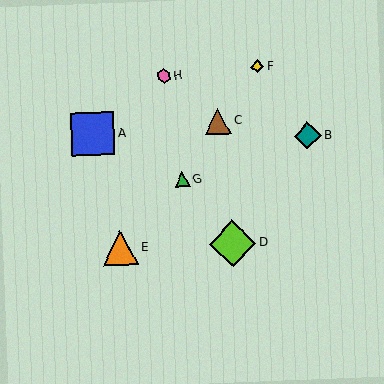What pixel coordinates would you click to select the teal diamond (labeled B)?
Click at (308, 136) to select the teal diamond B.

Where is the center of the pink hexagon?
The center of the pink hexagon is at (164, 76).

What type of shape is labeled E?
Shape E is an orange triangle.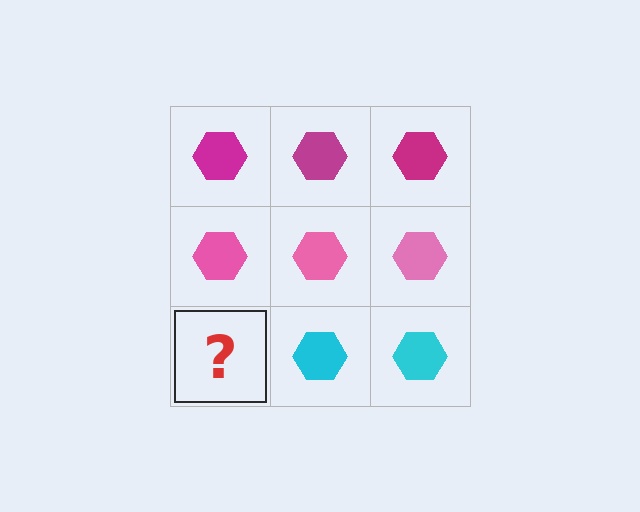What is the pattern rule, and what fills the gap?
The rule is that each row has a consistent color. The gap should be filled with a cyan hexagon.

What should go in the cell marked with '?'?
The missing cell should contain a cyan hexagon.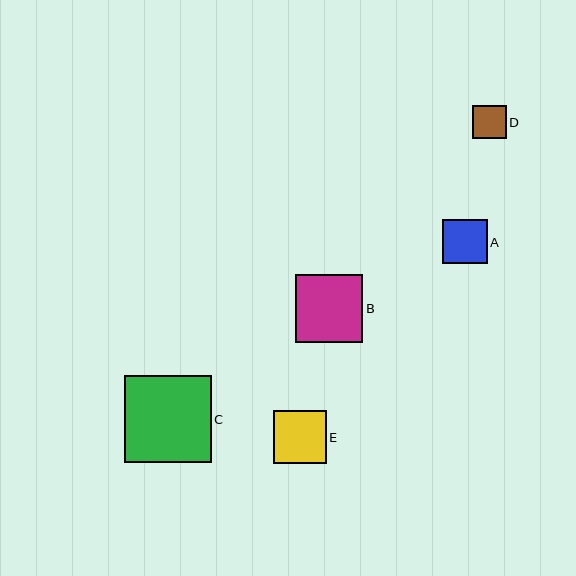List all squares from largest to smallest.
From largest to smallest: C, B, E, A, D.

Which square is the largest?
Square C is the largest with a size of approximately 86 pixels.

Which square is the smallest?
Square D is the smallest with a size of approximately 33 pixels.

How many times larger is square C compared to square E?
Square C is approximately 1.6 times the size of square E.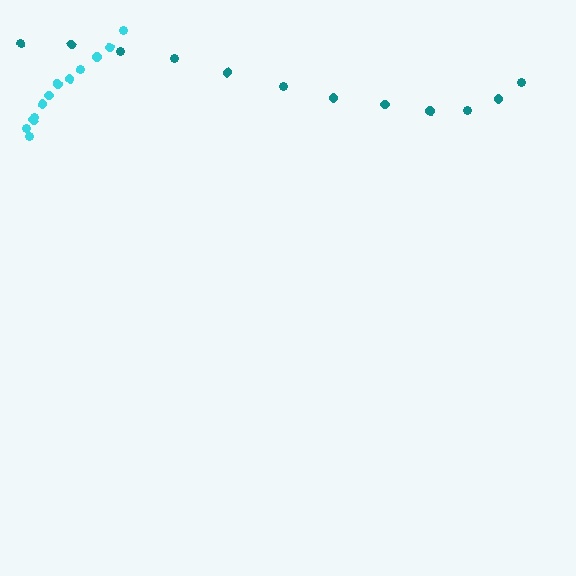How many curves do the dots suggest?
There are 2 distinct paths.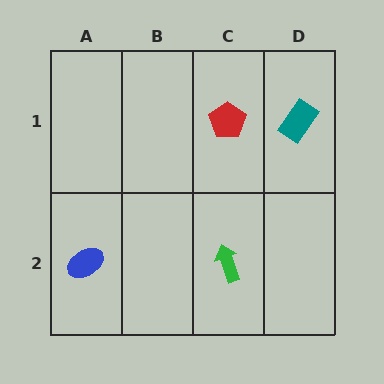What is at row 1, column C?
A red pentagon.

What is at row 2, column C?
A green arrow.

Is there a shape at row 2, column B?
No, that cell is empty.